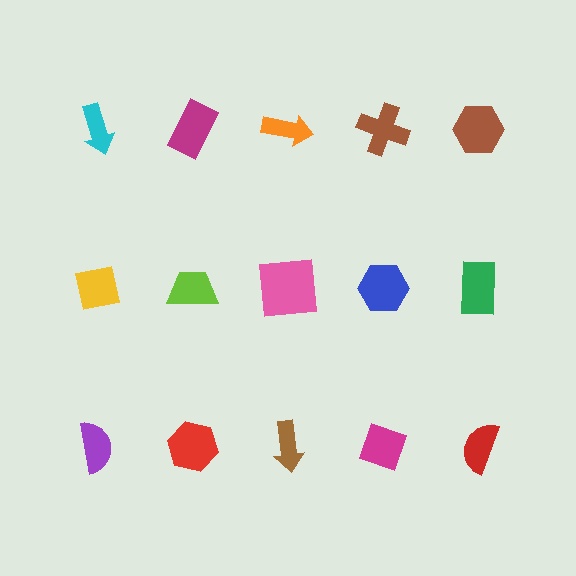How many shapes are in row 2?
5 shapes.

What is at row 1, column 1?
A cyan arrow.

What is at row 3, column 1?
A purple semicircle.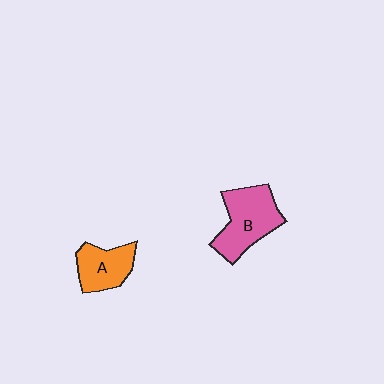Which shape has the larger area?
Shape B (pink).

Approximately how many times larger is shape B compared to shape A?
Approximately 1.5 times.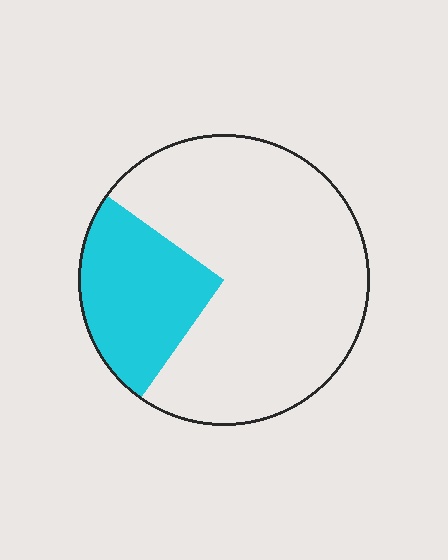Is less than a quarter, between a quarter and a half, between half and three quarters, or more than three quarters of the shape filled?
Between a quarter and a half.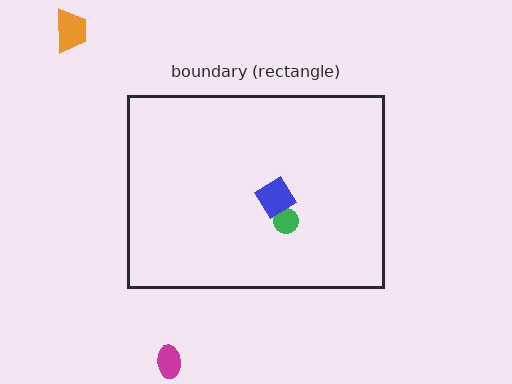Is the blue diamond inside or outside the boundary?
Inside.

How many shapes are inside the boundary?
2 inside, 2 outside.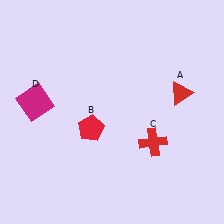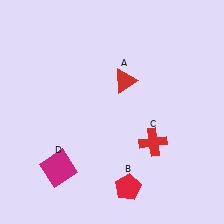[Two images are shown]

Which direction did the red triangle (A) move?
The red triangle (A) moved left.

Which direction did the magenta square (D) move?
The magenta square (D) moved down.